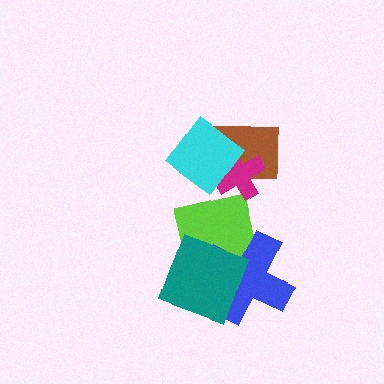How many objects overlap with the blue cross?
2 objects overlap with the blue cross.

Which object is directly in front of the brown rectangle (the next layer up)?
The magenta cross is directly in front of the brown rectangle.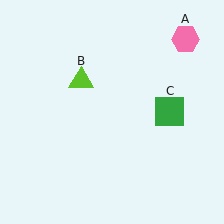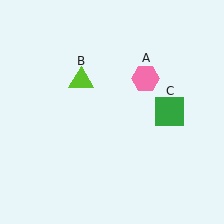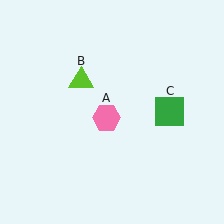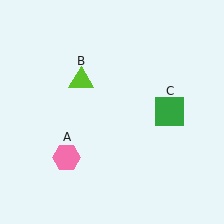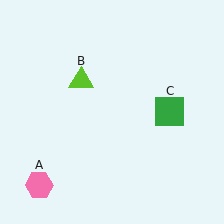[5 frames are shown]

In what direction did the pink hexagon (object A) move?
The pink hexagon (object A) moved down and to the left.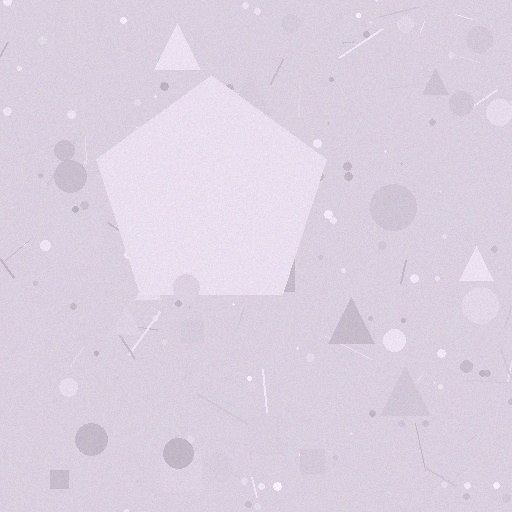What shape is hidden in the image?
A pentagon is hidden in the image.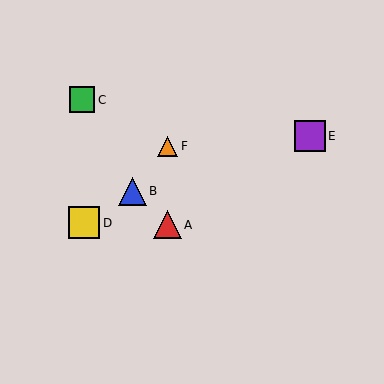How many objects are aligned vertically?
2 objects (A, F) are aligned vertically.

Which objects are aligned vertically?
Objects A, F are aligned vertically.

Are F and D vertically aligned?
No, F is at x≈167 and D is at x≈84.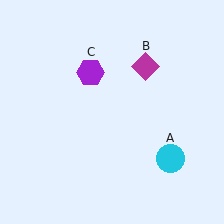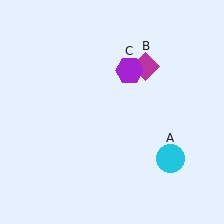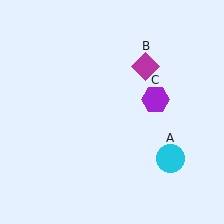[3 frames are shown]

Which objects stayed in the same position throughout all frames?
Cyan circle (object A) and magenta diamond (object B) remained stationary.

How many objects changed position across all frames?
1 object changed position: purple hexagon (object C).